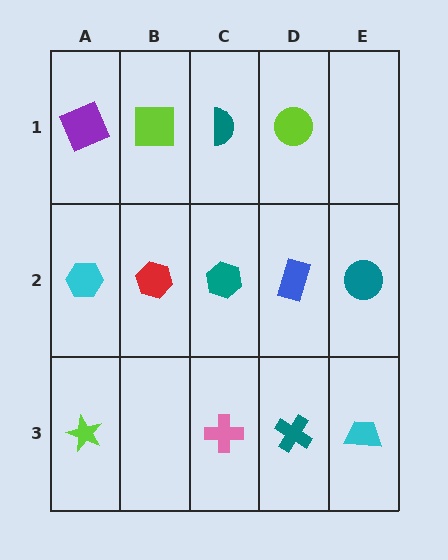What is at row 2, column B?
A red hexagon.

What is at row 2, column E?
A teal circle.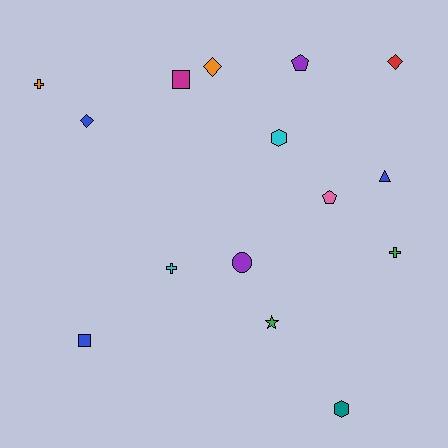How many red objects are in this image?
There is 1 red object.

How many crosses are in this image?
There are 3 crosses.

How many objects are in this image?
There are 15 objects.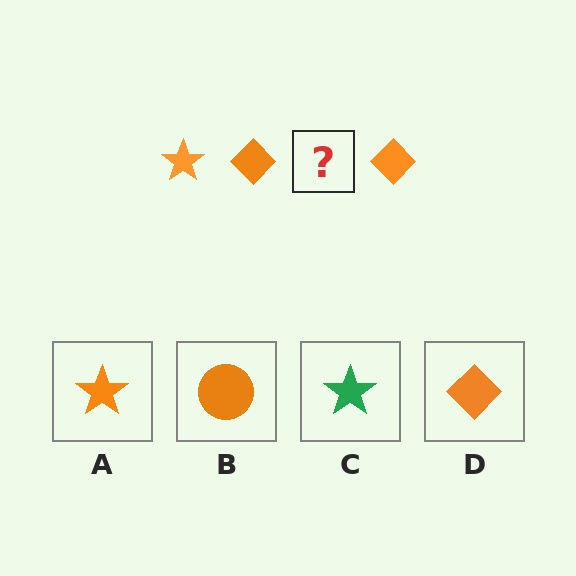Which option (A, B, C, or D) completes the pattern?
A.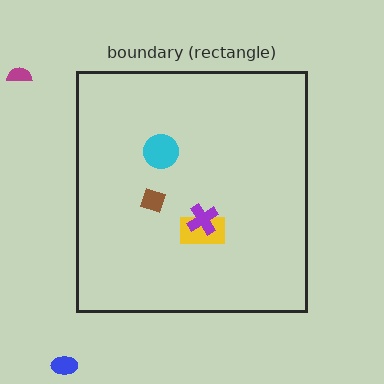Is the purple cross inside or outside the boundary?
Inside.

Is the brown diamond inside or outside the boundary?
Inside.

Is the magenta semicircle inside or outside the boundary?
Outside.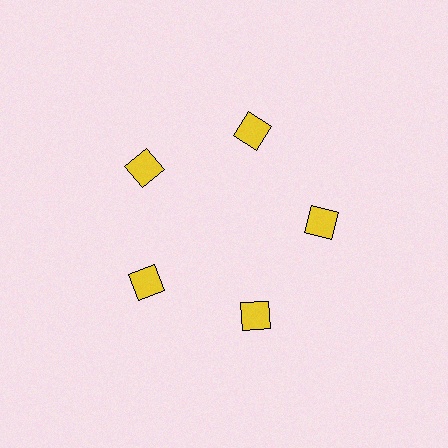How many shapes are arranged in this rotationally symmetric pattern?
There are 5 shapes, arranged in 5 groups of 1.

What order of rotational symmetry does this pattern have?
This pattern has 5-fold rotational symmetry.